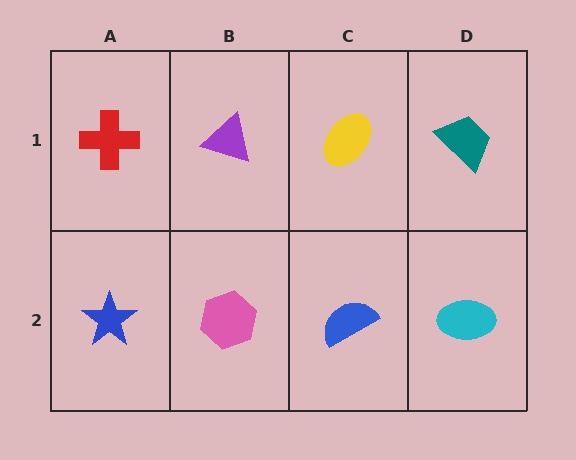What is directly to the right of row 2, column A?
A pink hexagon.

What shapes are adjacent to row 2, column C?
A yellow ellipse (row 1, column C), a pink hexagon (row 2, column B), a cyan ellipse (row 2, column D).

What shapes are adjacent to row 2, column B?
A purple triangle (row 1, column B), a blue star (row 2, column A), a blue semicircle (row 2, column C).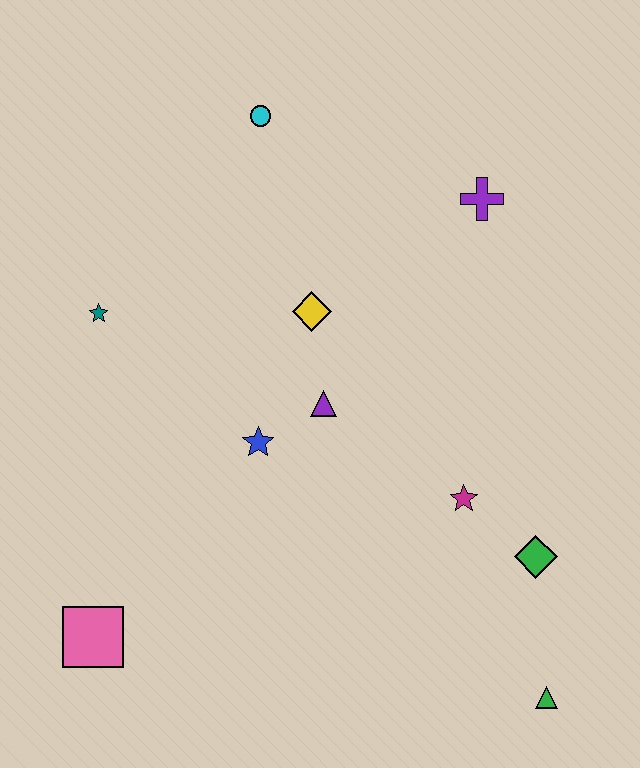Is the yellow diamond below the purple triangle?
No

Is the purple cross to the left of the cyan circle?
No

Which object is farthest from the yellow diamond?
The green triangle is farthest from the yellow diamond.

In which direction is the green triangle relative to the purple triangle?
The green triangle is below the purple triangle.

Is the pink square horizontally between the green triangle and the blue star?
No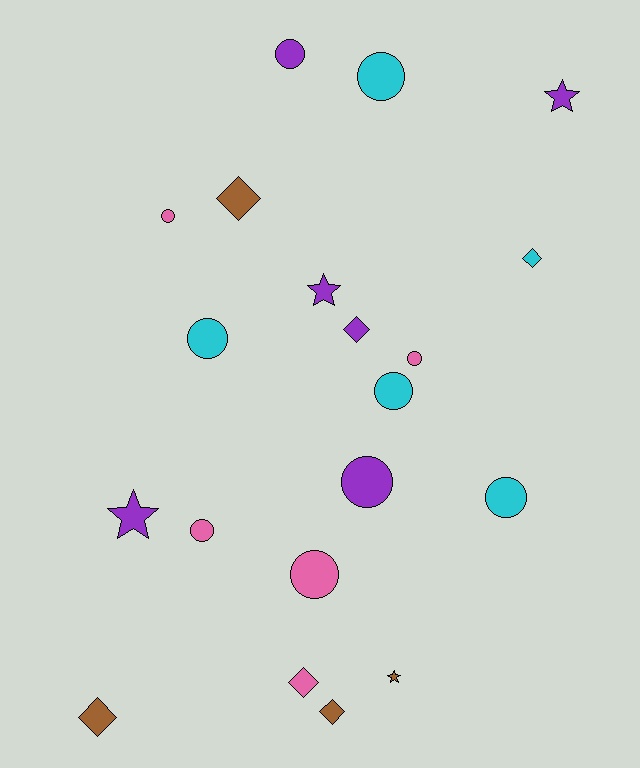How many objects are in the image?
There are 20 objects.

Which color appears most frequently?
Purple, with 6 objects.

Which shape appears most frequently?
Circle, with 10 objects.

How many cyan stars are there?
There are no cyan stars.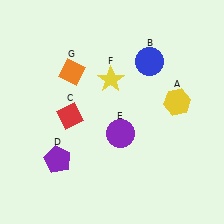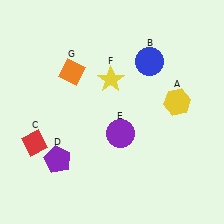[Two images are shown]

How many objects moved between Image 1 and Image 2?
1 object moved between the two images.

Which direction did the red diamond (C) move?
The red diamond (C) moved left.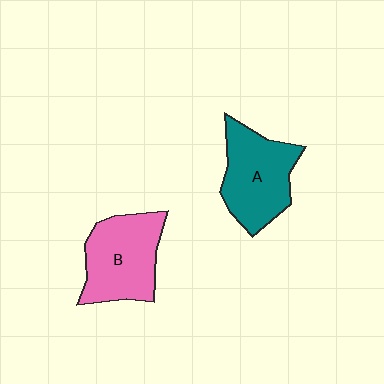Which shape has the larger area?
Shape B (pink).